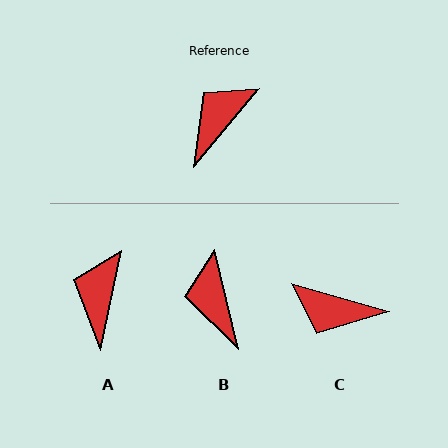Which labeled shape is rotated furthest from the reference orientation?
C, about 114 degrees away.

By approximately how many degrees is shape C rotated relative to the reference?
Approximately 114 degrees counter-clockwise.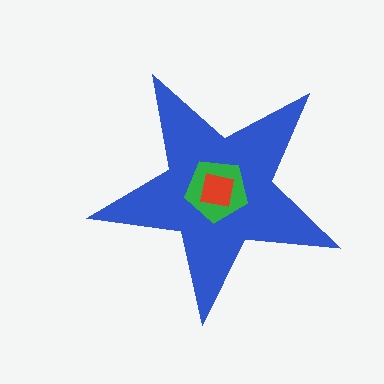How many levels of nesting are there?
3.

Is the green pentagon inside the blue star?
Yes.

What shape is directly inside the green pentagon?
The red square.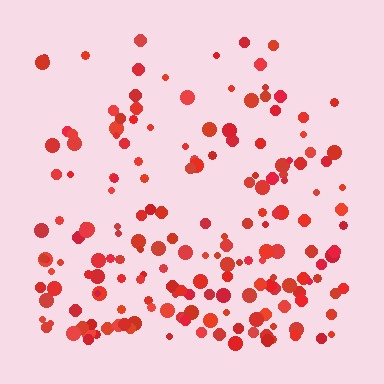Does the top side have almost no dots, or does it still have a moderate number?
Still a moderate number, just noticeably fewer than the bottom.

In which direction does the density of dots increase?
From top to bottom, with the bottom side densest.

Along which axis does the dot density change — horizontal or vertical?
Vertical.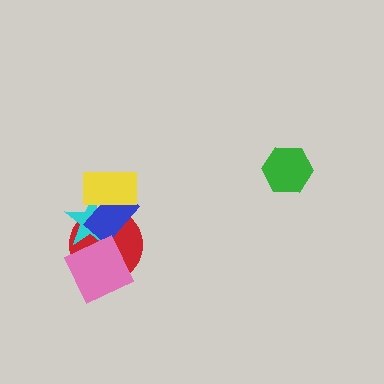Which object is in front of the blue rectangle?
The yellow rectangle is in front of the blue rectangle.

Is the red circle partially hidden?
Yes, it is partially covered by another shape.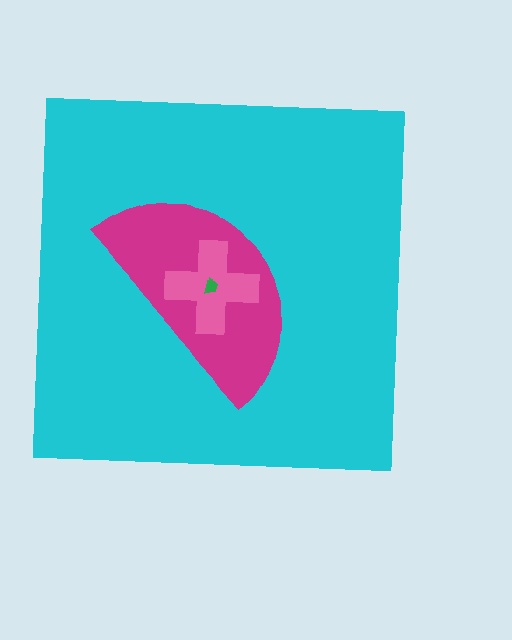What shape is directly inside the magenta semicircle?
The pink cross.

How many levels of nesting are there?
4.